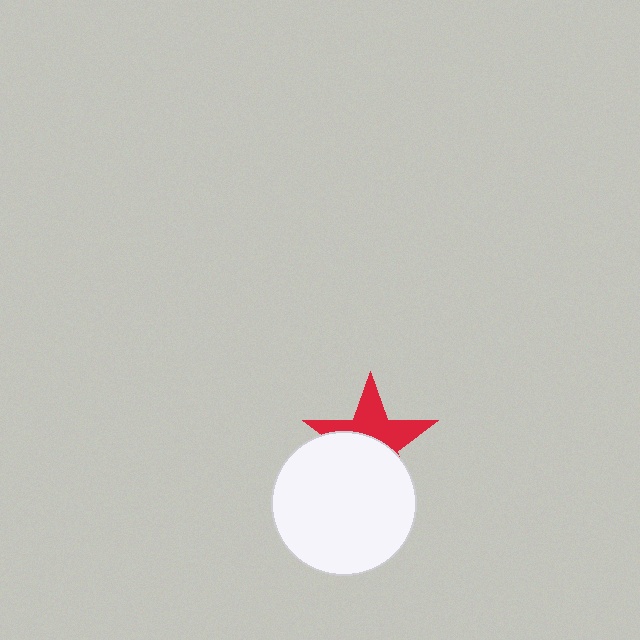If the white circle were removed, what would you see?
You would see the complete red star.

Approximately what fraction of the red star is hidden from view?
Roughly 52% of the red star is hidden behind the white circle.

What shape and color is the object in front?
The object in front is a white circle.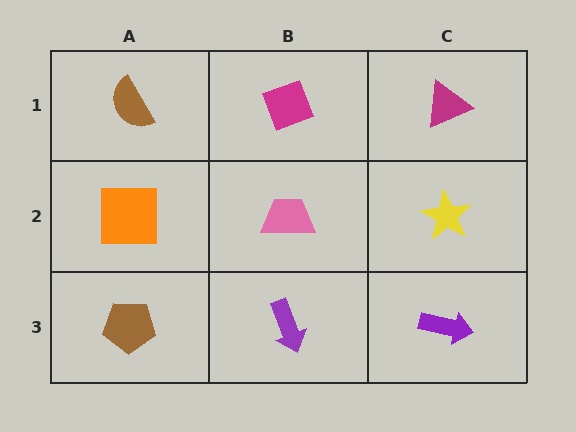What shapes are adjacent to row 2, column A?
A brown semicircle (row 1, column A), a brown pentagon (row 3, column A), a pink trapezoid (row 2, column B).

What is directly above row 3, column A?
An orange square.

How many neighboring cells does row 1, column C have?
2.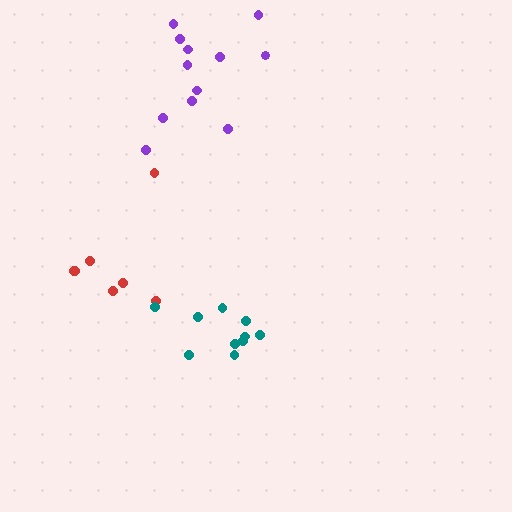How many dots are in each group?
Group 1: 7 dots, Group 2: 10 dots, Group 3: 12 dots (29 total).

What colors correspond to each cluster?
The clusters are colored: red, teal, purple.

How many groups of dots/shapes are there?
There are 3 groups.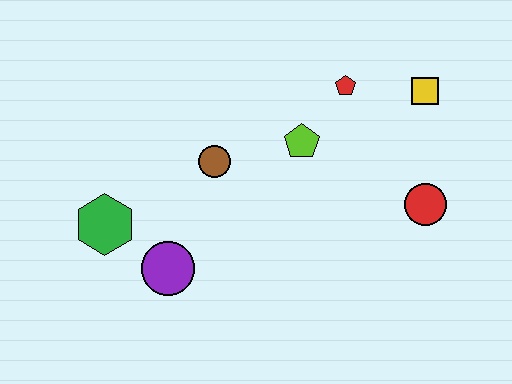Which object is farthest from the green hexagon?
The yellow square is farthest from the green hexagon.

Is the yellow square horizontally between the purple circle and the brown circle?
No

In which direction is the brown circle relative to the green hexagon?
The brown circle is to the right of the green hexagon.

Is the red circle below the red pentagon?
Yes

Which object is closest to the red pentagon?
The lime pentagon is closest to the red pentagon.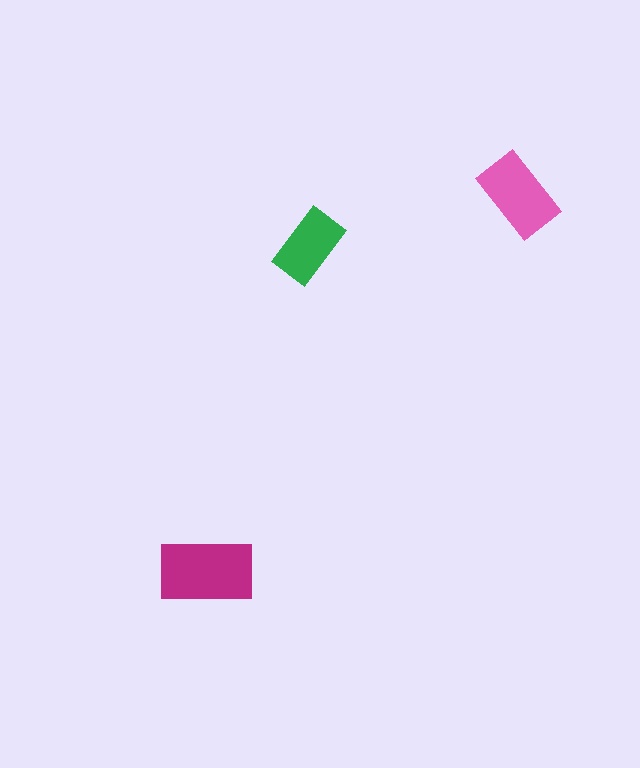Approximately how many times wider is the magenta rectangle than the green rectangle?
About 1.5 times wider.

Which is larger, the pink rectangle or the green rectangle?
The pink one.